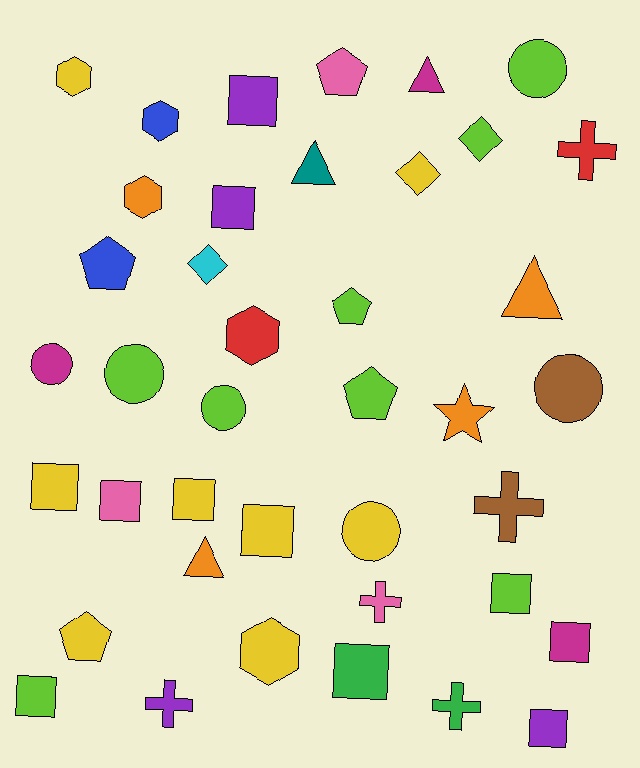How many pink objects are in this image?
There are 3 pink objects.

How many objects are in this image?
There are 40 objects.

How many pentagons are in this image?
There are 5 pentagons.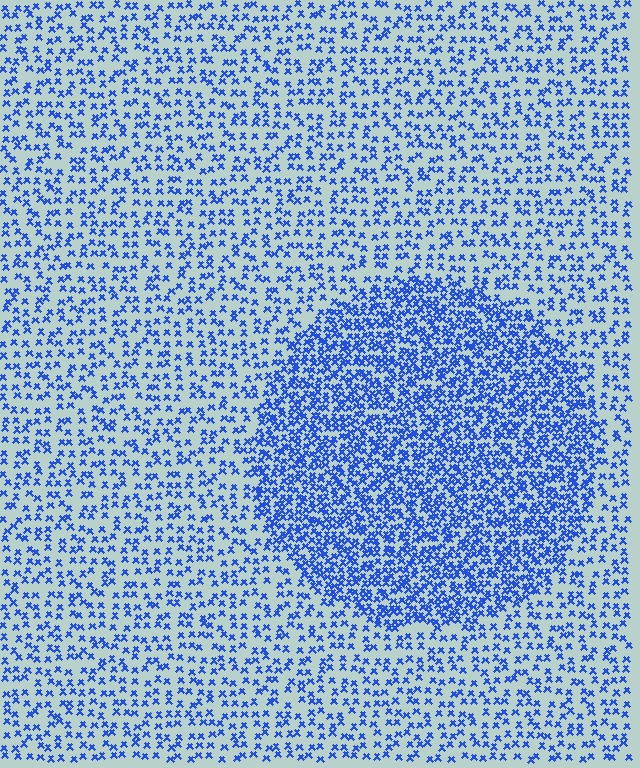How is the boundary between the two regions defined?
The boundary is defined by a change in element density (approximately 2.2x ratio). All elements are the same color, size, and shape.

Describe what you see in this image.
The image contains small blue elements arranged at two different densities. A circle-shaped region is visible where the elements are more densely packed than the surrounding area.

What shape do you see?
I see a circle.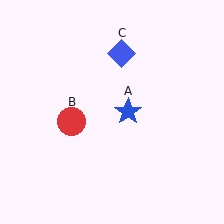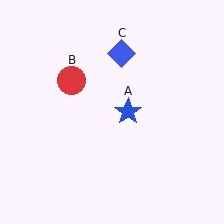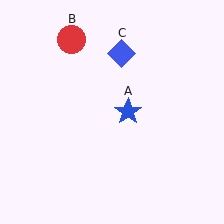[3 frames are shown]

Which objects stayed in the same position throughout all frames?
Blue star (object A) and blue diamond (object C) remained stationary.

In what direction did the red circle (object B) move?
The red circle (object B) moved up.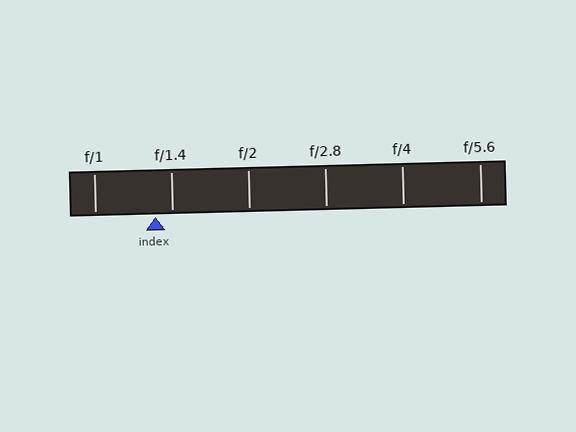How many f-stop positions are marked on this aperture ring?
There are 6 f-stop positions marked.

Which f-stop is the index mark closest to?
The index mark is closest to f/1.4.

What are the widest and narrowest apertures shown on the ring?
The widest aperture shown is f/1 and the narrowest is f/5.6.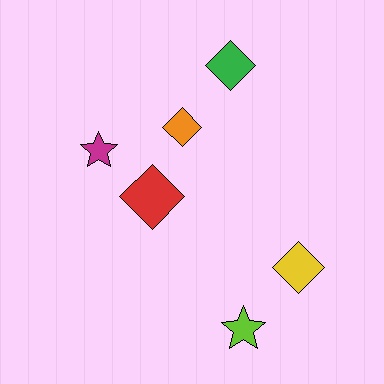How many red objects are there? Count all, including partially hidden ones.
There is 1 red object.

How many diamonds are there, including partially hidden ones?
There are 4 diamonds.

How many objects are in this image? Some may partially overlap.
There are 6 objects.